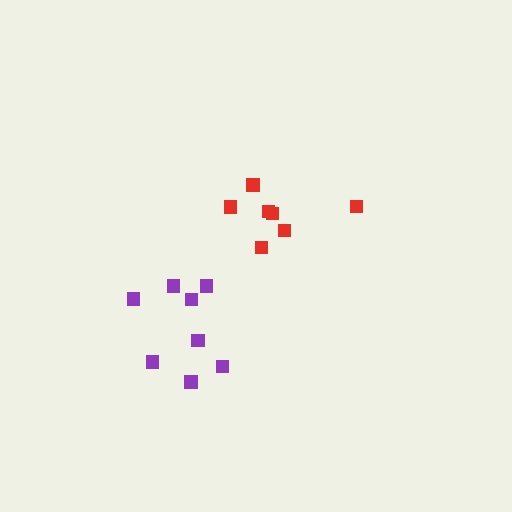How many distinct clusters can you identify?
There are 2 distinct clusters.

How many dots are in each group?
Group 1: 8 dots, Group 2: 7 dots (15 total).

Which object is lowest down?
The purple cluster is bottommost.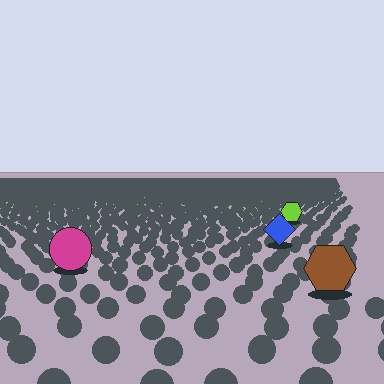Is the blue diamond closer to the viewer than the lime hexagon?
Yes. The blue diamond is closer — you can tell from the texture gradient: the ground texture is coarser near it.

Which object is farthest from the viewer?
The lime hexagon is farthest from the viewer. It appears smaller and the ground texture around it is denser.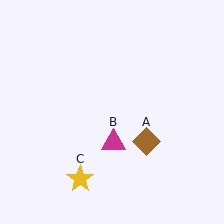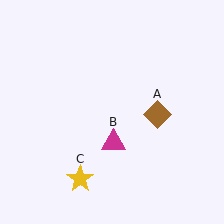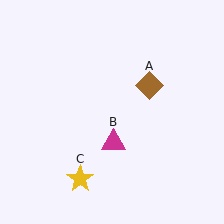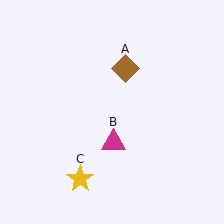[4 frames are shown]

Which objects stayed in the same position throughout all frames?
Magenta triangle (object B) and yellow star (object C) remained stationary.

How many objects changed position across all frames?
1 object changed position: brown diamond (object A).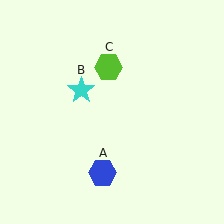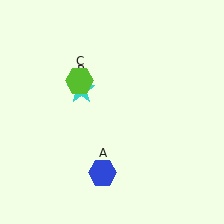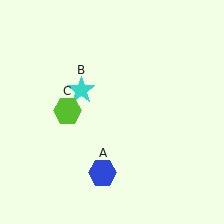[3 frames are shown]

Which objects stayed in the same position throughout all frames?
Blue hexagon (object A) and cyan star (object B) remained stationary.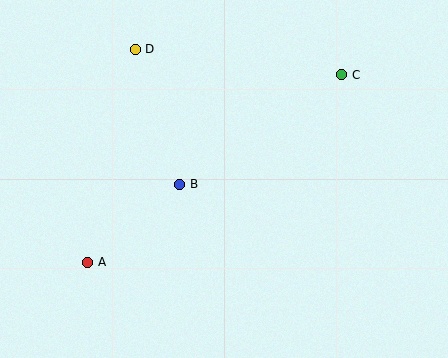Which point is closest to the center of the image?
Point B at (180, 184) is closest to the center.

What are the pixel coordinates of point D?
Point D is at (135, 49).